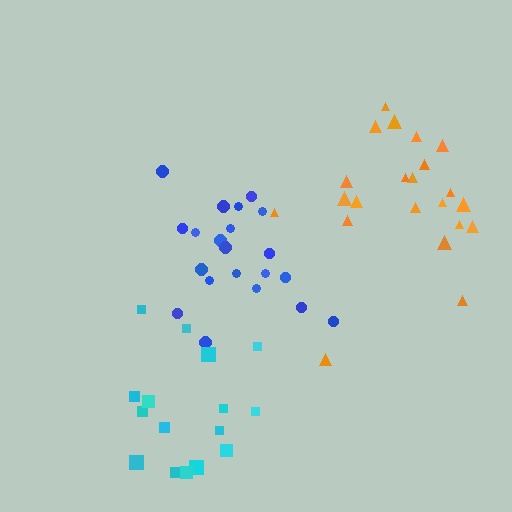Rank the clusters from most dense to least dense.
blue, cyan, orange.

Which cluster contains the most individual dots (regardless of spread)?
Orange (22).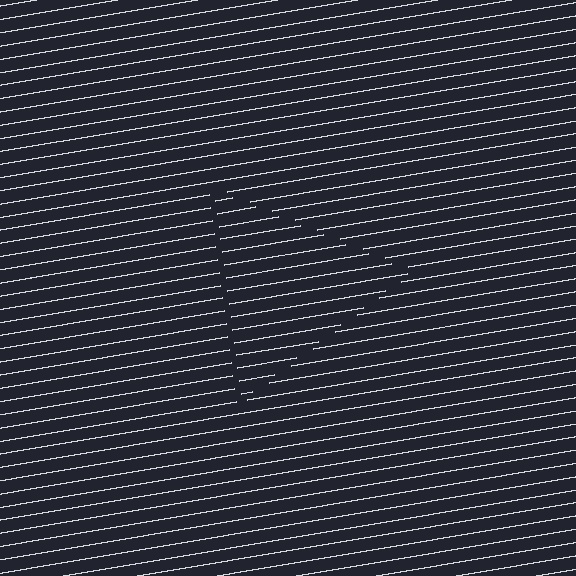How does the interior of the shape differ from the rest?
The interior of the shape contains the same grating, shifted by half a period — the contour is defined by the phase discontinuity where line-ends from the inner and outer gratings abut.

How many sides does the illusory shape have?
3 sides — the line-ends trace a triangle.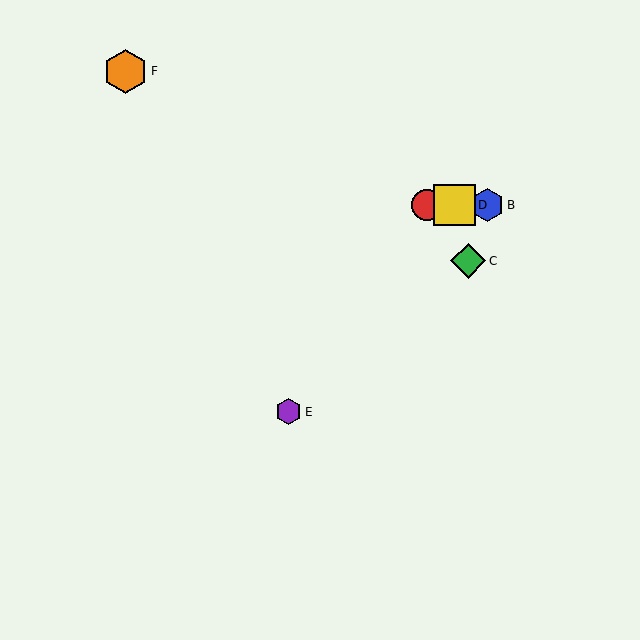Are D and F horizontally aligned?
No, D is at y≈205 and F is at y≈71.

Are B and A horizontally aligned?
Yes, both are at y≈205.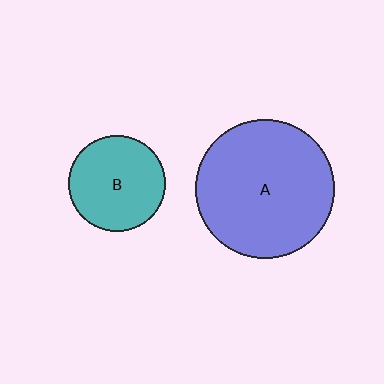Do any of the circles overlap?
No, none of the circles overlap.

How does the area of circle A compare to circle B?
Approximately 2.0 times.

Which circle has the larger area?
Circle A (blue).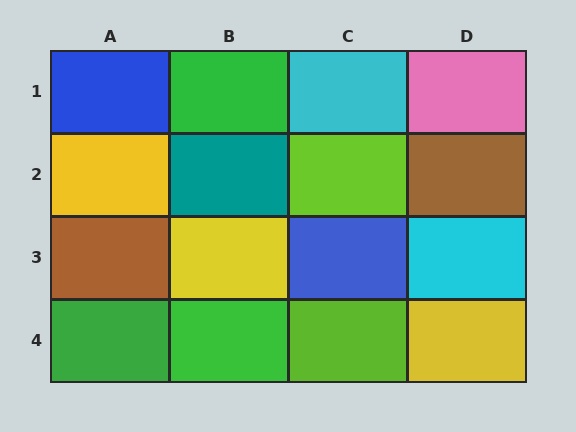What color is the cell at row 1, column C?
Cyan.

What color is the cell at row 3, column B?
Yellow.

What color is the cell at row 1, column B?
Green.